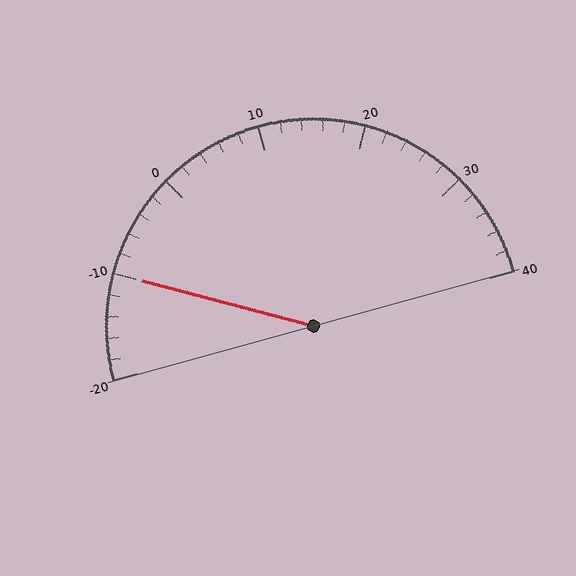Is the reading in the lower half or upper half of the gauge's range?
The reading is in the lower half of the range (-20 to 40).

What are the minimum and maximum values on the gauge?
The gauge ranges from -20 to 40.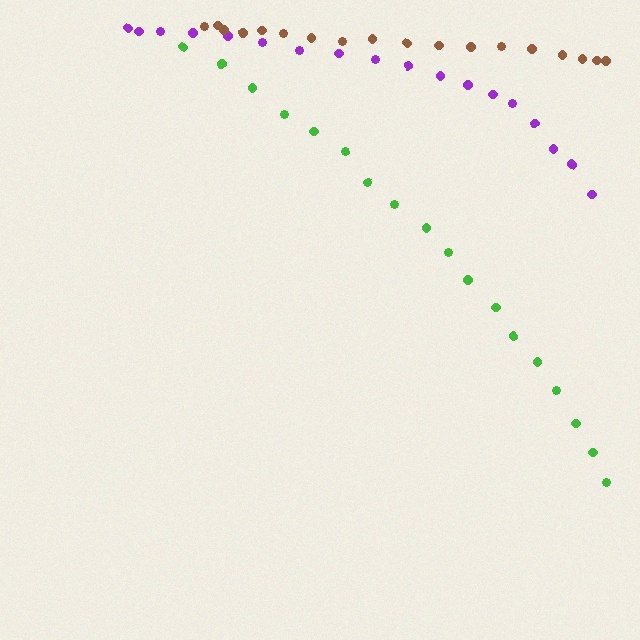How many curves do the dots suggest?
There are 3 distinct paths.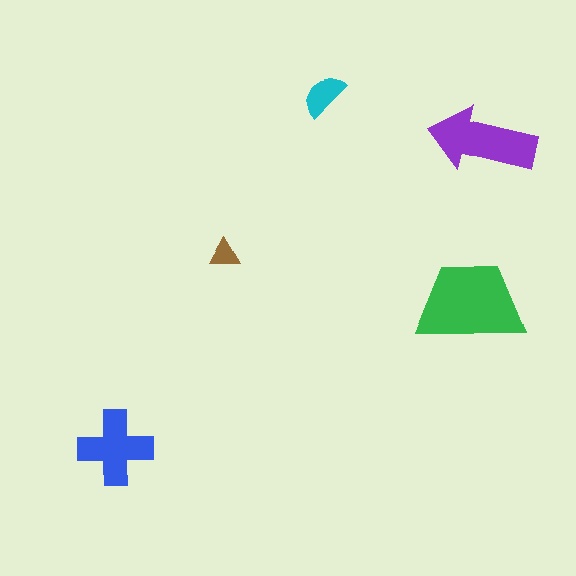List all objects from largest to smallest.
The green trapezoid, the purple arrow, the blue cross, the cyan semicircle, the brown triangle.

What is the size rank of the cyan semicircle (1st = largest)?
4th.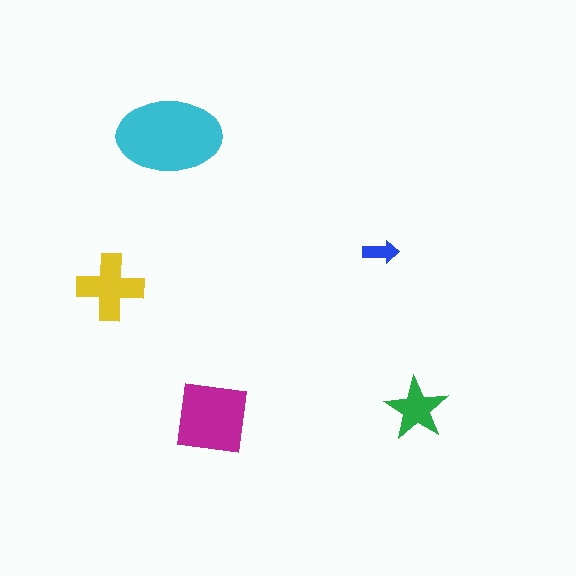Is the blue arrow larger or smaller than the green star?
Smaller.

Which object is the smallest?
The blue arrow.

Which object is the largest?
The cyan ellipse.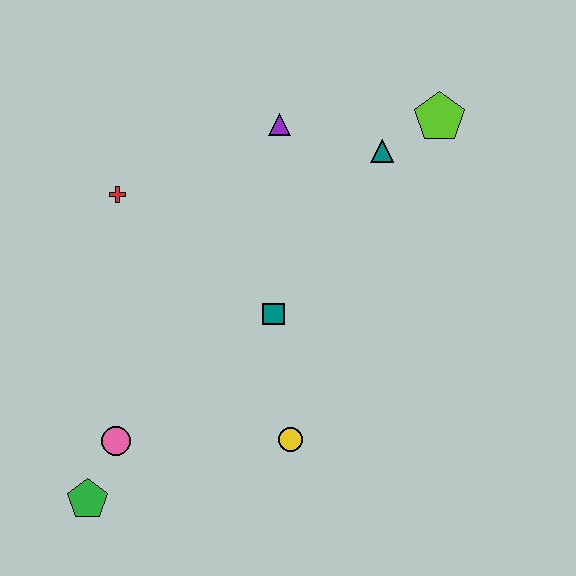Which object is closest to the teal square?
The yellow circle is closest to the teal square.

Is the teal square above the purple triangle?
No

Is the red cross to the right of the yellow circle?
No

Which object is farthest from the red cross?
The lime pentagon is farthest from the red cross.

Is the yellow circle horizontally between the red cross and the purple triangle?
No